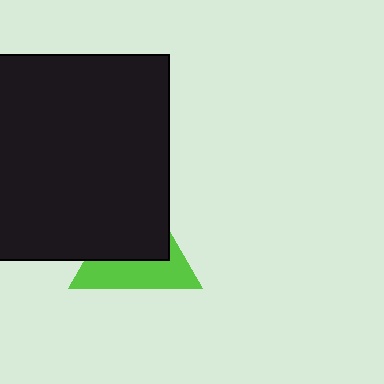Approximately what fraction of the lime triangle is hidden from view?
Roughly 55% of the lime triangle is hidden behind the black square.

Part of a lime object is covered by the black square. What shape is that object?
It is a triangle.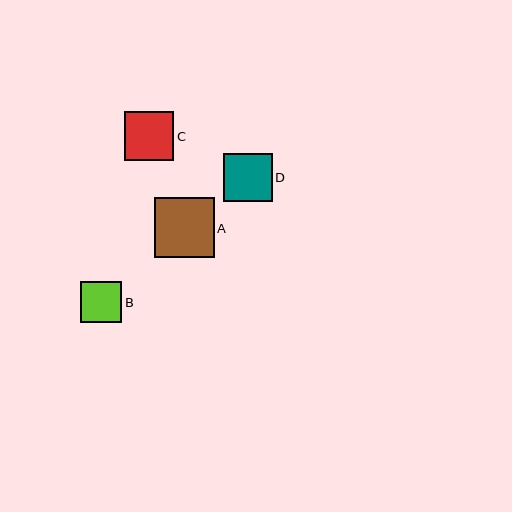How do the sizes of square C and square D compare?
Square C and square D are approximately the same size.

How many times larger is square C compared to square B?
Square C is approximately 1.2 times the size of square B.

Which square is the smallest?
Square B is the smallest with a size of approximately 41 pixels.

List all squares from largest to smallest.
From largest to smallest: A, C, D, B.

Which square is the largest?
Square A is the largest with a size of approximately 59 pixels.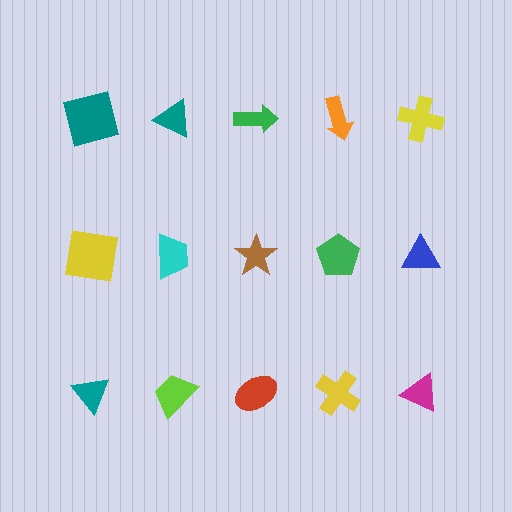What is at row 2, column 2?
A cyan trapezoid.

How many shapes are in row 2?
5 shapes.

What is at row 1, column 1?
A teal square.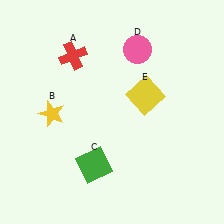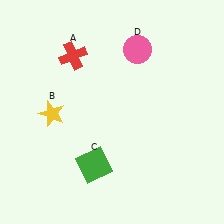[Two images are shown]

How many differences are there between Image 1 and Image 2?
There is 1 difference between the two images.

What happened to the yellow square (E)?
The yellow square (E) was removed in Image 2. It was in the top-right area of Image 1.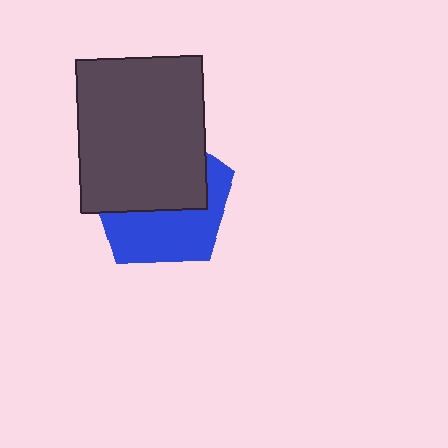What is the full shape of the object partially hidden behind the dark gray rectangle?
The partially hidden object is a blue pentagon.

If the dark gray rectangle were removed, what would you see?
You would see the complete blue pentagon.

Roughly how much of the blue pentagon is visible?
A small part of it is visible (roughly 44%).